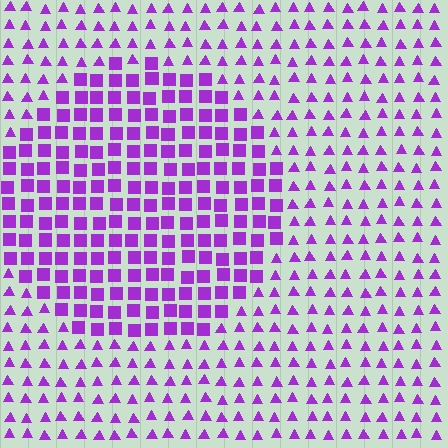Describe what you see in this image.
The image is filled with small purple elements arranged in a uniform grid. A circle-shaped region contains squares, while the surrounding area contains triangles. The boundary is defined purely by the change in element shape.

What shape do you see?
I see a circle.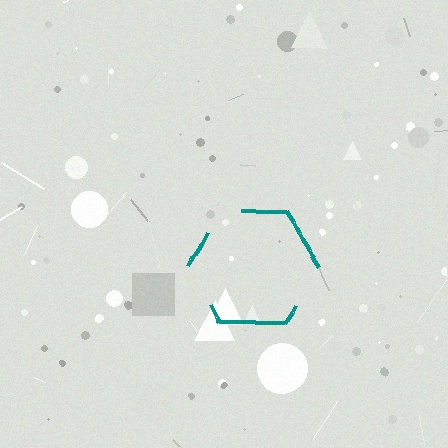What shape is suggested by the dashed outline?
The dashed outline suggests a hexagon.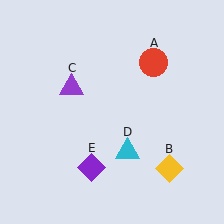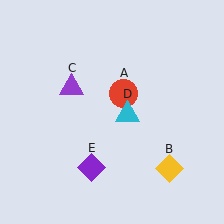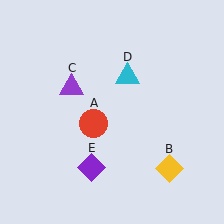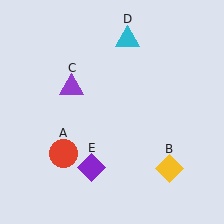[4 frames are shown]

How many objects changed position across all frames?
2 objects changed position: red circle (object A), cyan triangle (object D).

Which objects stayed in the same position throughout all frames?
Yellow diamond (object B) and purple triangle (object C) and purple diamond (object E) remained stationary.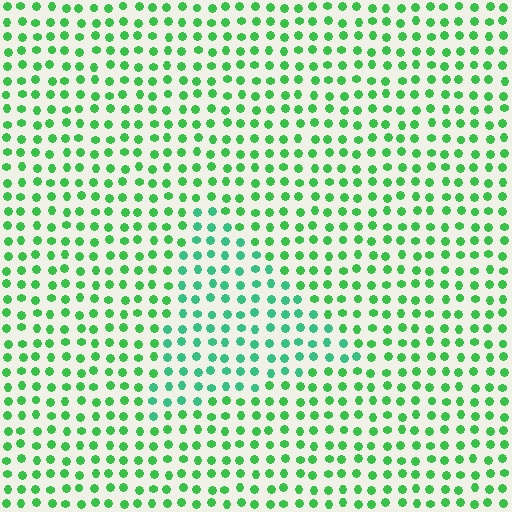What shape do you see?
I see a triangle.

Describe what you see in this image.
The image is filled with small green elements in a uniform arrangement. A triangle-shaped region is visible where the elements are tinted to a slightly different hue, forming a subtle color boundary.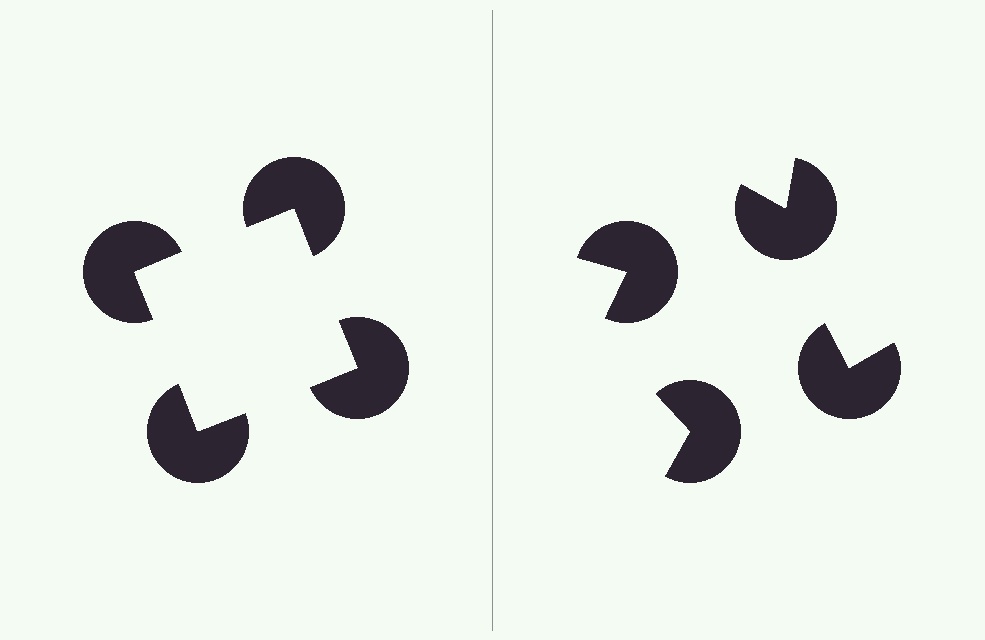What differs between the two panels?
The pac-man discs are positioned identically on both sides; only the wedge orientations differ. On the left they align to a square; on the right they are misaligned.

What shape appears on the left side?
An illusory square.